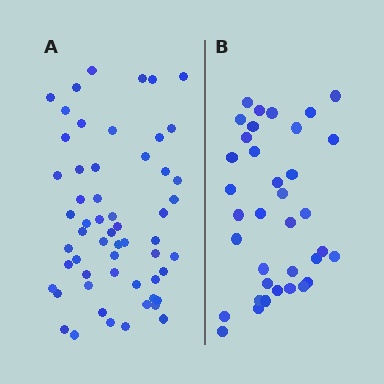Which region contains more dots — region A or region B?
Region A (the left region) has more dots.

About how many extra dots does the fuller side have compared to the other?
Region A has approximately 20 more dots than region B.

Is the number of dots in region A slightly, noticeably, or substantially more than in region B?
Region A has substantially more. The ratio is roughly 1.6 to 1.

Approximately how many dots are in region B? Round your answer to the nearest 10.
About 40 dots. (The exact count is 36, which rounds to 40.)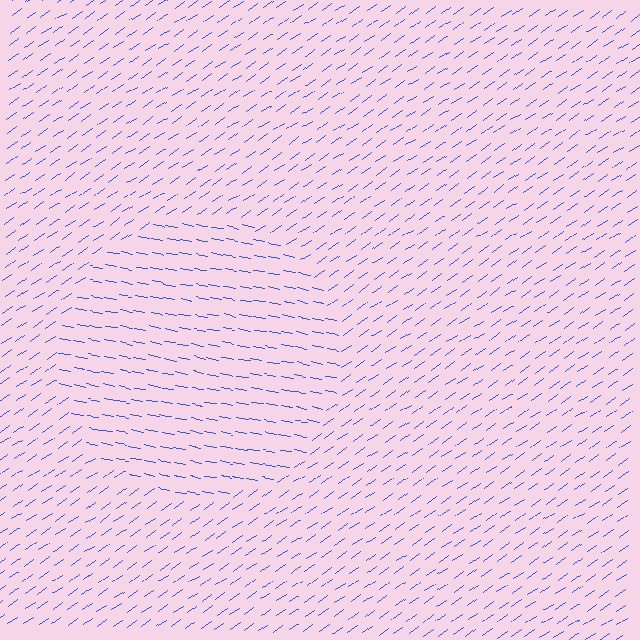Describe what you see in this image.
The image is filled with small blue line segments. A circle region in the image has lines oriented differently from the surrounding lines, creating a visible texture boundary.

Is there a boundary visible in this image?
Yes, there is a texture boundary formed by a change in line orientation.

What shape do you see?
I see a circle.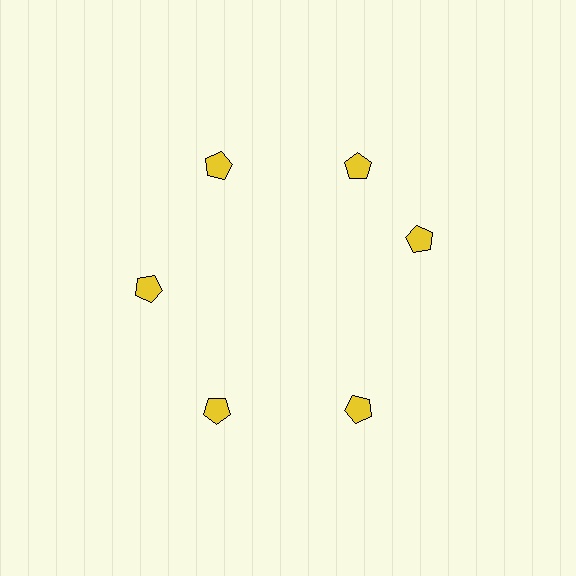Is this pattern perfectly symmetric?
No. The 6 yellow pentagons are arranged in a ring, but one element near the 3 o'clock position is rotated out of alignment along the ring, breaking the 6-fold rotational symmetry.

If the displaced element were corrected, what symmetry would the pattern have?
It would have 6-fold rotational symmetry — the pattern would map onto itself every 60 degrees.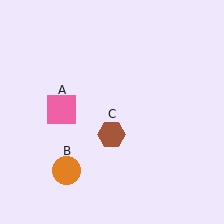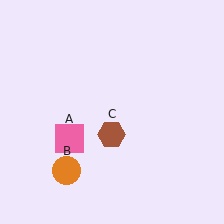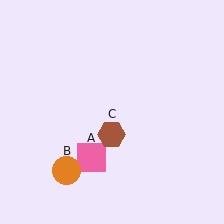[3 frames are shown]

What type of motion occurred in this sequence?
The pink square (object A) rotated counterclockwise around the center of the scene.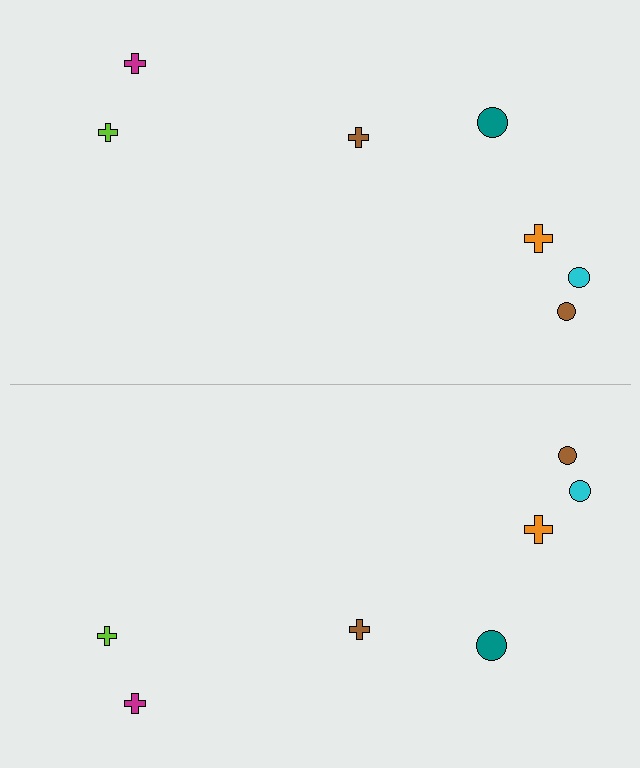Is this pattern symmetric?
Yes, this pattern has bilateral (reflection) symmetry.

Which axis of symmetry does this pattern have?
The pattern has a horizontal axis of symmetry running through the center of the image.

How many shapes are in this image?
There are 14 shapes in this image.